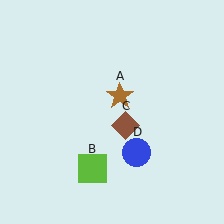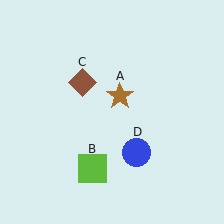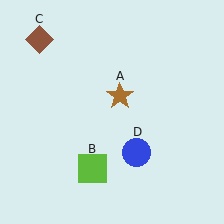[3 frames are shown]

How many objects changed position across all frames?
1 object changed position: brown diamond (object C).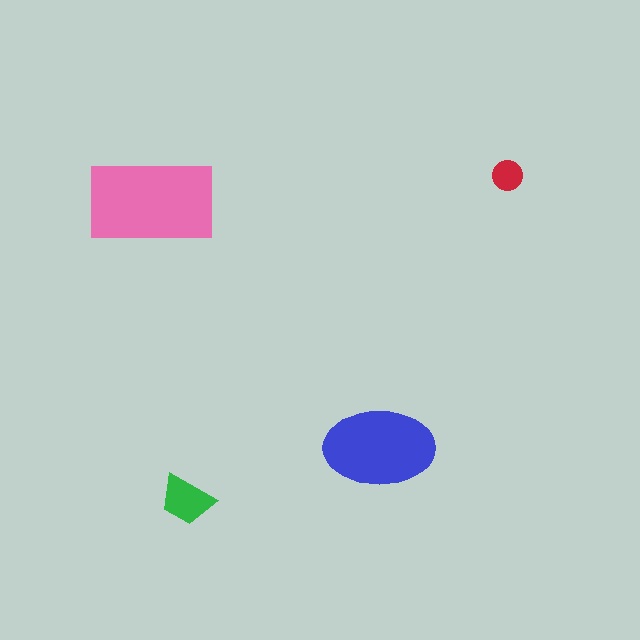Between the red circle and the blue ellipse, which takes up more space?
The blue ellipse.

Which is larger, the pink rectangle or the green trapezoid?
The pink rectangle.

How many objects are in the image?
There are 4 objects in the image.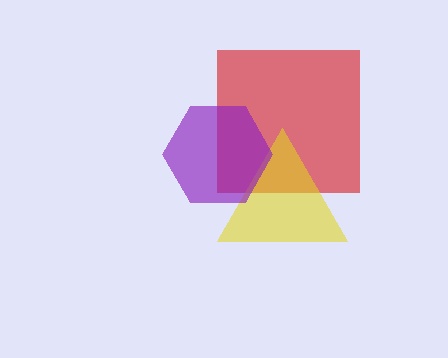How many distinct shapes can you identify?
There are 3 distinct shapes: a red square, a yellow triangle, a purple hexagon.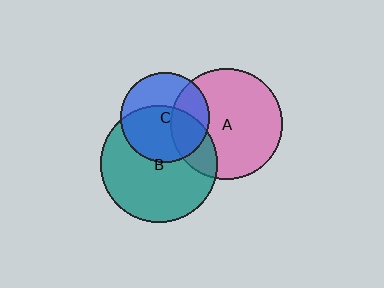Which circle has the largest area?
Circle B (teal).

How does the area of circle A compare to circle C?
Approximately 1.6 times.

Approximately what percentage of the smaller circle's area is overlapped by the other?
Approximately 20%.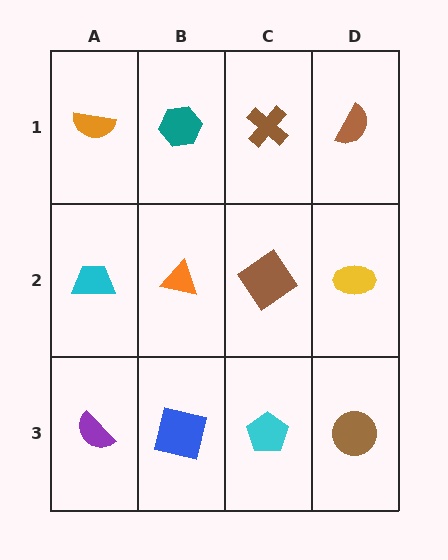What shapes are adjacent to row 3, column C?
A brown diamond (row 2, column C), a blue square (row 3, column B), a brown circle (row 3, column D).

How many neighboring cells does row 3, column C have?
3.